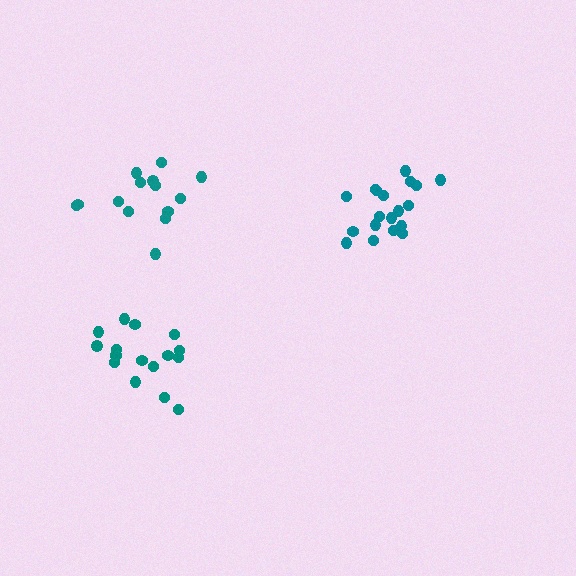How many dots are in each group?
Group 1: 14 dots, Group 2: 19 dots, Group 3: 16 dots (49 total).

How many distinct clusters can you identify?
There are 3 distinct clusters.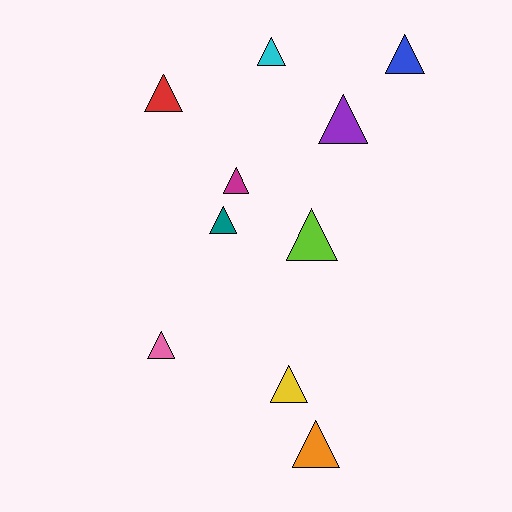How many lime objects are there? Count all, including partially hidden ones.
There is 1 lime object.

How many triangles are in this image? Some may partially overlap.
There are 10 triangles.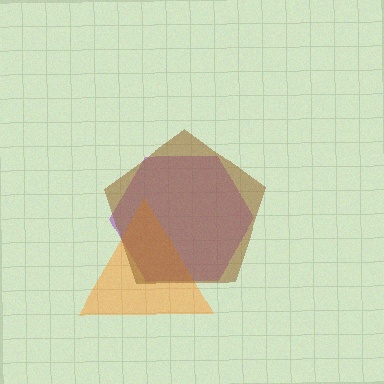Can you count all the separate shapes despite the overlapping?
Yes, there are 3 separate shapes.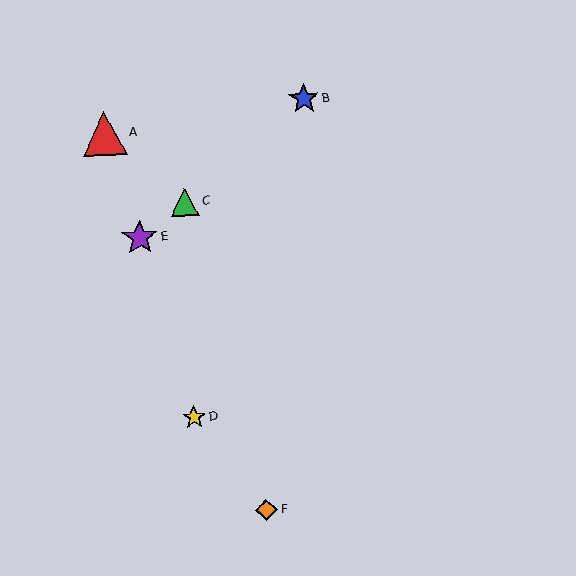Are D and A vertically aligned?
No, D is at x≈194 and A is at x≈104.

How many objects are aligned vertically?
2 objects (C, D) are aligned vertically.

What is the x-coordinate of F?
Object F is at x≈267.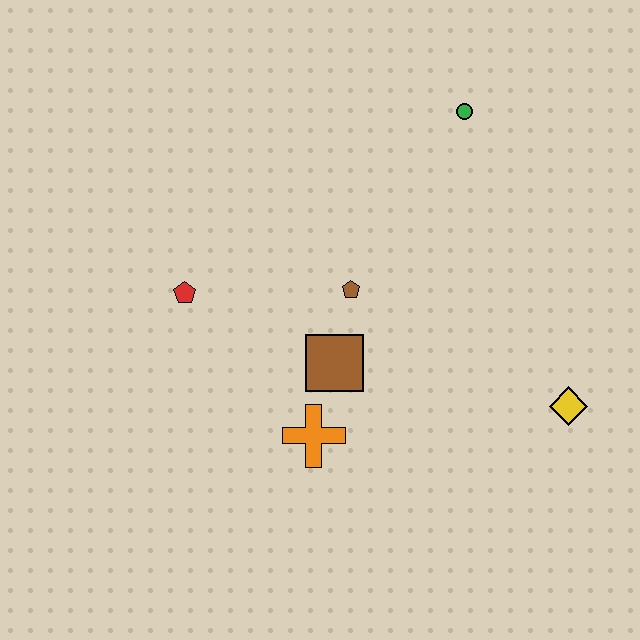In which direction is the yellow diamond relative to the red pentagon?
The yellow diamond is to the right of the red pentagon.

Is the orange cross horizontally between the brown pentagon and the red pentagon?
Yes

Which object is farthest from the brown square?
The green circle is farthest from the brown square.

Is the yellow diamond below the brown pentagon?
Yes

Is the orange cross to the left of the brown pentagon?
Yes